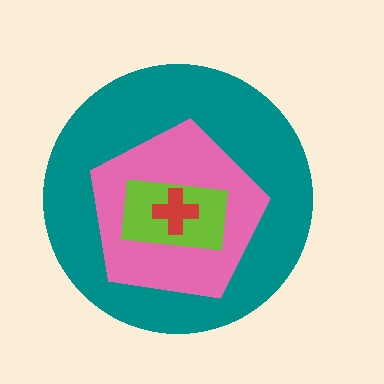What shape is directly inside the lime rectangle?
The red cross.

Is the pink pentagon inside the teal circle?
Yes.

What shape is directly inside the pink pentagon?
The lime rectangle.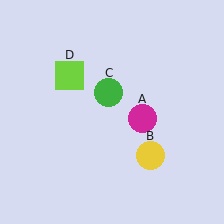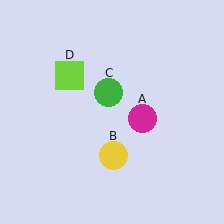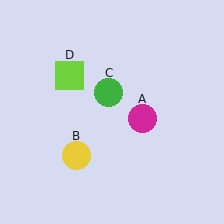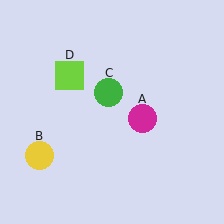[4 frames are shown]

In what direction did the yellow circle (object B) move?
The yellow circle (object B) moved left.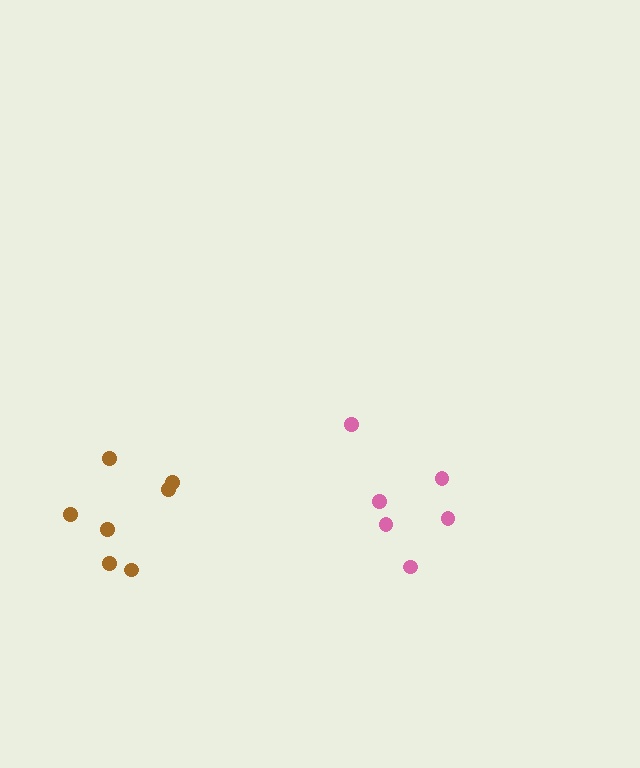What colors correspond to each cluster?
The clusters are colored: pink, brown.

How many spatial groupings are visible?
There are 2 spatial groupings.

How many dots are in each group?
Group 1: 6 dots, Group 2: 7 dots (13 total).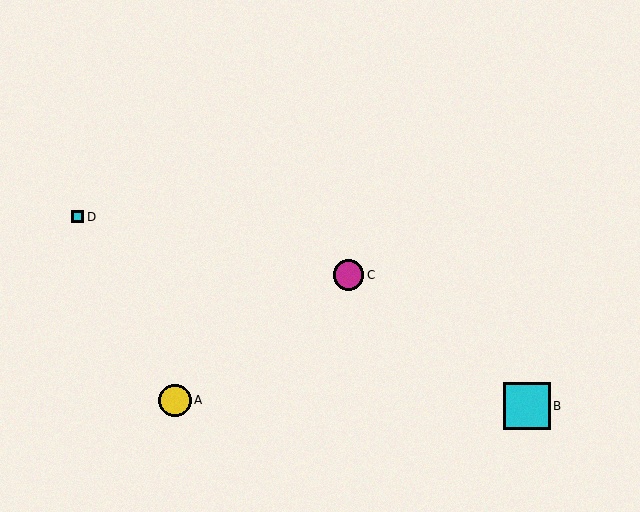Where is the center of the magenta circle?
The center of the magenta circle is at (348, 275).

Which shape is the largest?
The cyan square (labeled B) is the largest.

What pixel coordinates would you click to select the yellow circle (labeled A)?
Click at (175, 400) to select the yellow circle A.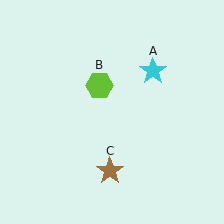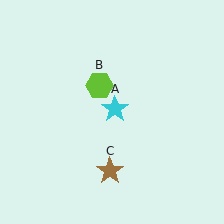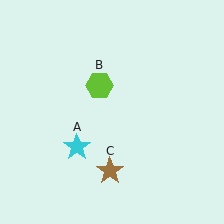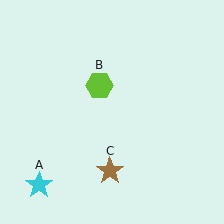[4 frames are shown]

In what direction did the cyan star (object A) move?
The cyan star (object A) moved down and to the left.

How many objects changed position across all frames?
1 object changed position: cyan star (object A).